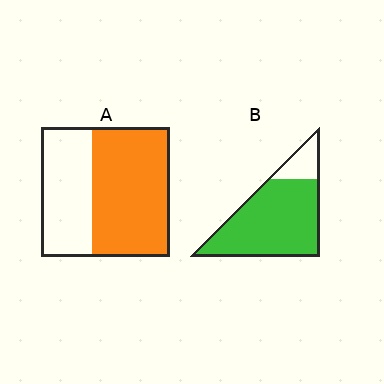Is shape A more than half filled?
Yes.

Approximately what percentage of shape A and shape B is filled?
A is approximately 60% and B is approximately 85%.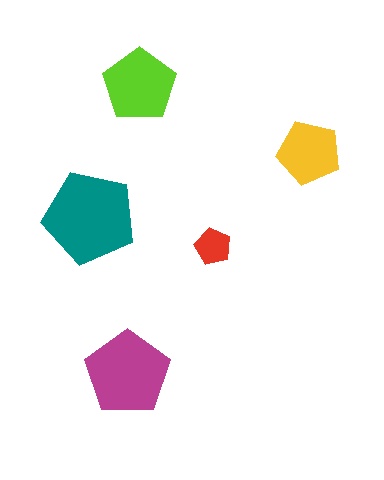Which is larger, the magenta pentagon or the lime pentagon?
The magenta one.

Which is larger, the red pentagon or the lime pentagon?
The lime one.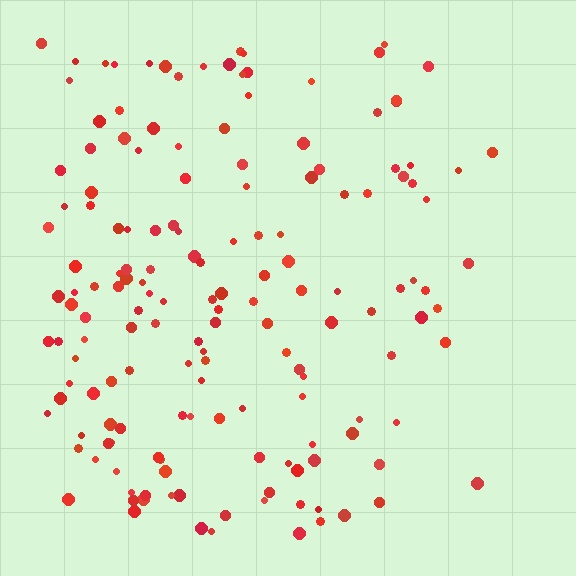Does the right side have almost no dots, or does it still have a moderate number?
Still a moderate number, just noticeably fewer than the left.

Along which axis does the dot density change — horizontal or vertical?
Horizontal.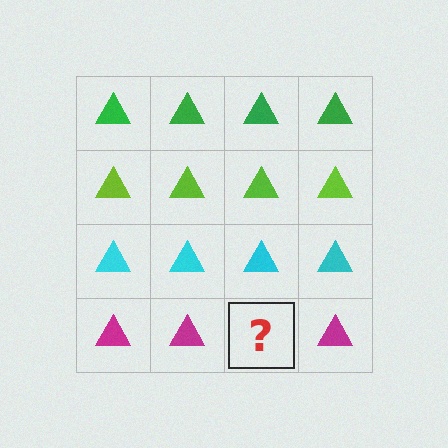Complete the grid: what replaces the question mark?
The question mark should be replaced with a magenta triangle.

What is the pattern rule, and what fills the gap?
The rule is that each row has a consistent color. The gap should be filled with a magenta triangle.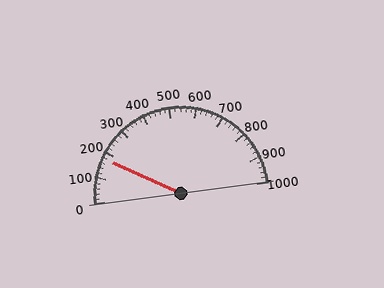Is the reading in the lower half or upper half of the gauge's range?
The reading is in the lower half of the range (0 to 1000).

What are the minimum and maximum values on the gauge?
The gauge ranges from 0 to 1000.